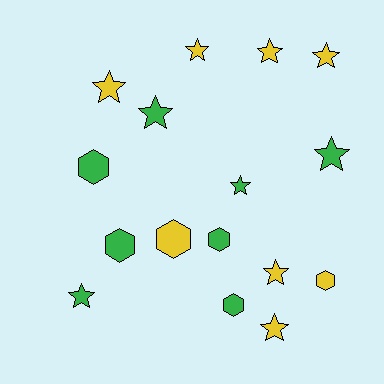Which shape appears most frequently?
Star, with 10 objects.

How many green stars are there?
There are 4 green stars.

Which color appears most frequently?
Green, with 8 objects.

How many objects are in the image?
There are 16 objects.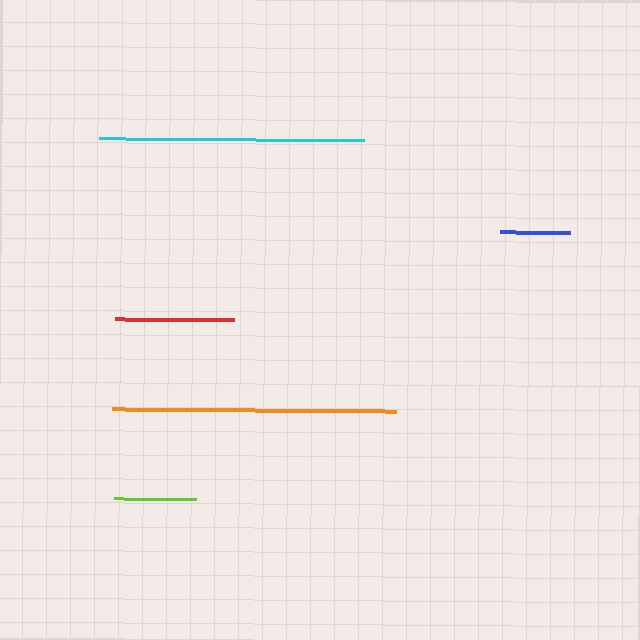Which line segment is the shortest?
The blue line is the shortest at approximately 70 pixels.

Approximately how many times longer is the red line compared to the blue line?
The red line is approximately 1.7 times the length of the blue line.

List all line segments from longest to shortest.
From longest to shortest: orange, cyan, red, lime, blue.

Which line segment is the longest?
The orange line is the longest at approximately 284 pixels.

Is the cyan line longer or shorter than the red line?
The cyan line is longer than the red line.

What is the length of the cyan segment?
The cyan segment is approximately 265 pixels long.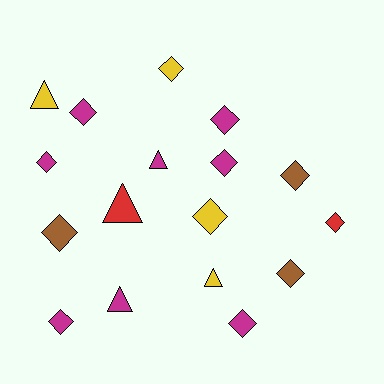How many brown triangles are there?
There are no brown triangles.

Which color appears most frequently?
Magenta, with 8 objects.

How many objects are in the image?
There are 17 objects.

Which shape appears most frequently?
Diamond, with 12 objects.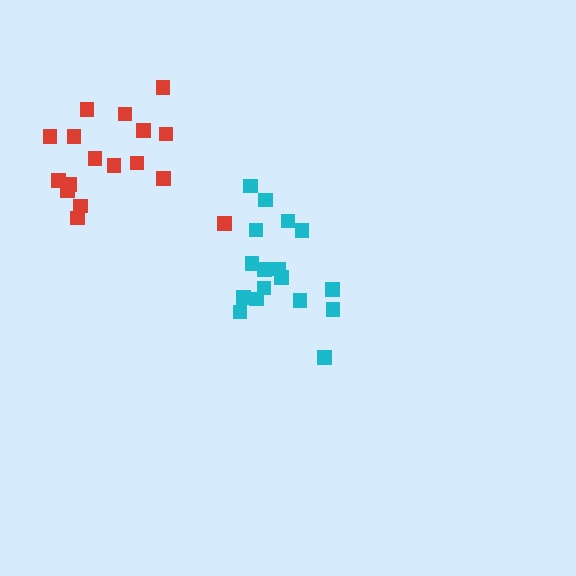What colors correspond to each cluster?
The clusters are colored: cyan, red.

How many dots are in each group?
Group 1: 17 dots, Group 2: 17 dots (34 total).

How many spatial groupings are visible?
There are 2 spatial groupings.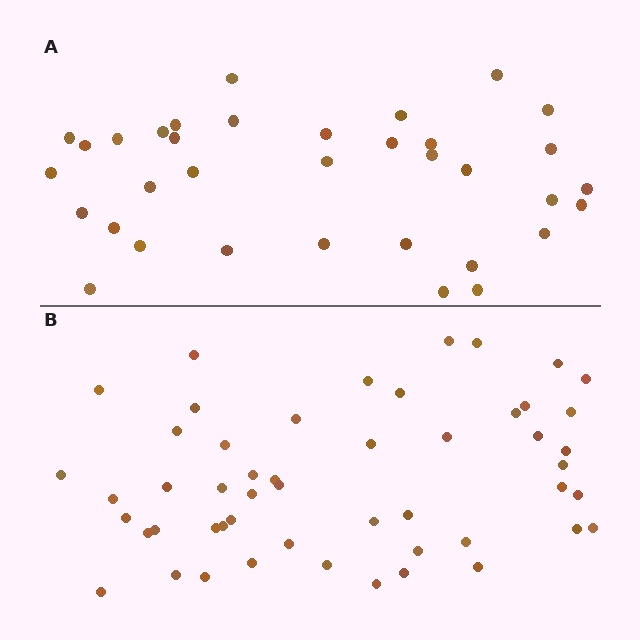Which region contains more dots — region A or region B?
Region B (the bottom region) has more dots.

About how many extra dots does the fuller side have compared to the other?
Region B has approximately 15 more dots than region A.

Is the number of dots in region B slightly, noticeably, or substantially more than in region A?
Region B has substantially more. The ratio is roughly 1.5 to 1.